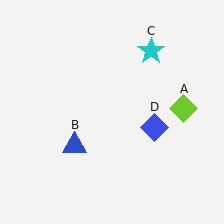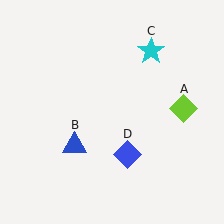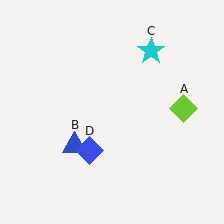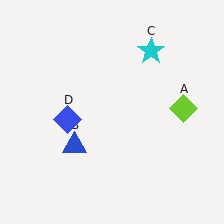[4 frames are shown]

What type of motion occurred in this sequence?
The blue diamond (object D) rotated clockwise around the center of the scene.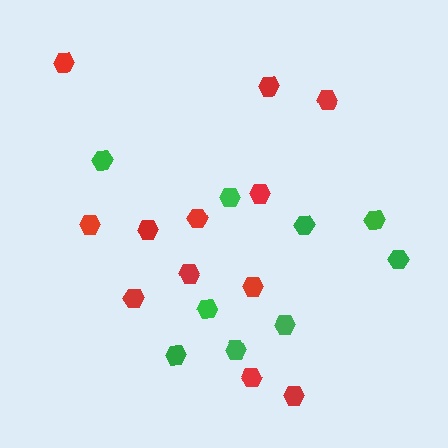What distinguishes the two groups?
There are 2 groups: one group of red hexagons (12) and one group of green hexagons (9).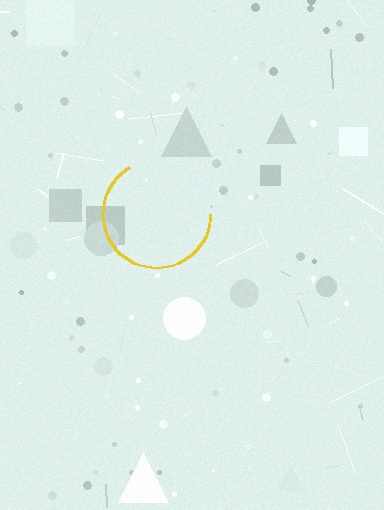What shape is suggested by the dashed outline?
The dashed outline suggests a circle.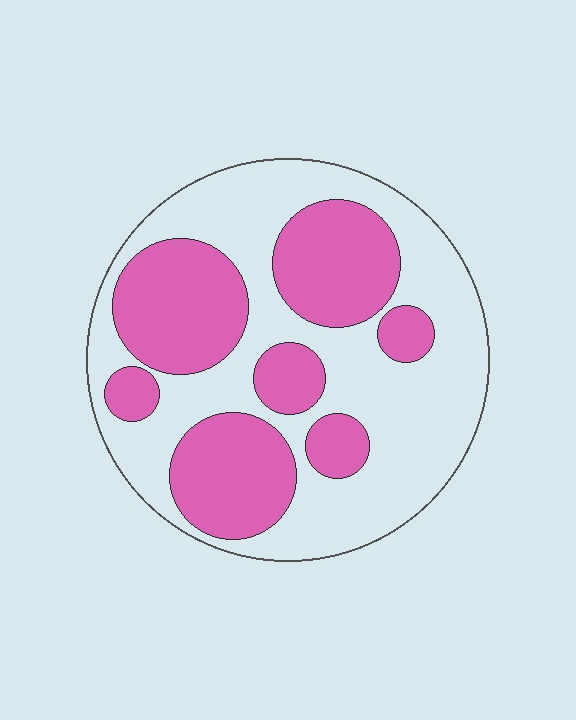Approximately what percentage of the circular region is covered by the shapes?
Approximately 40%.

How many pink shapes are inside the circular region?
7.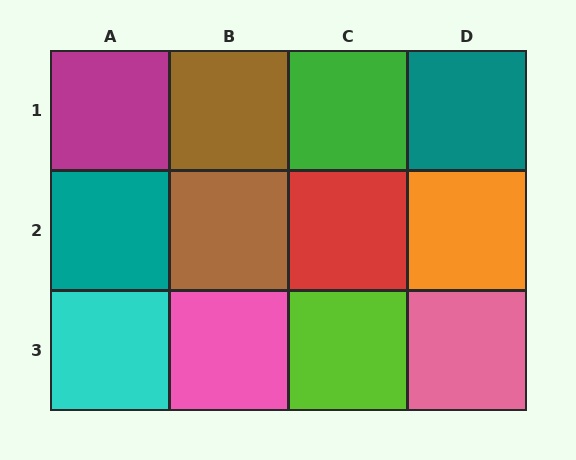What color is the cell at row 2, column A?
Teal.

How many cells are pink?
2 cells are pink.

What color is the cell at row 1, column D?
Teal.